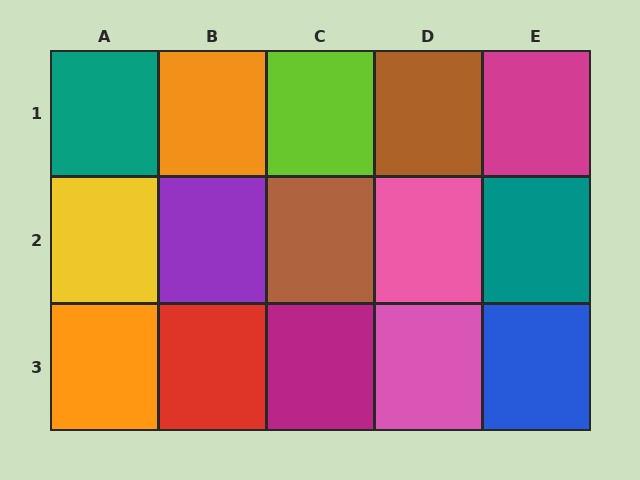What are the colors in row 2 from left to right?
Yellow, purple, brown, pink, teal.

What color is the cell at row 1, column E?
Magenta.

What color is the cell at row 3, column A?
Orange.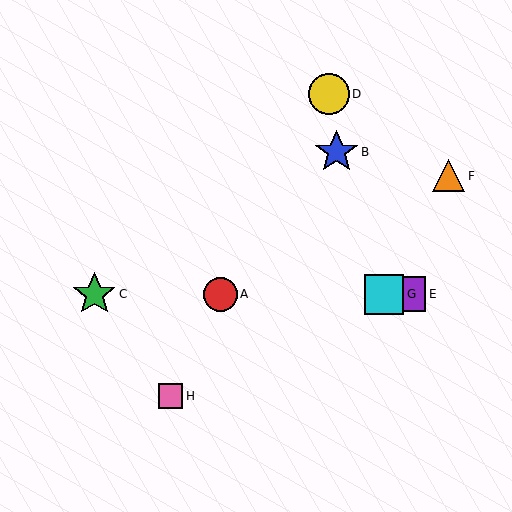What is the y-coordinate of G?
Object G is at y≈294.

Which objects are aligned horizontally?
Objects A, C, E, G are aligned horizontally.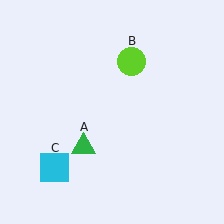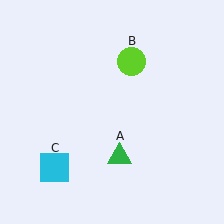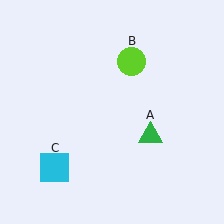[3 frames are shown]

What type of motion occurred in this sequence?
The green triangle (object A) rotated counterclockwise around the center of the scene.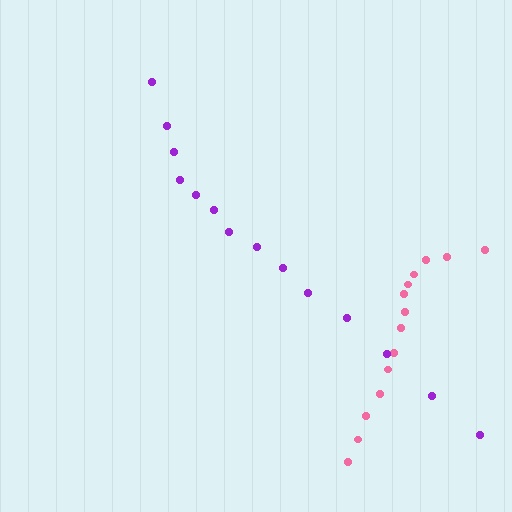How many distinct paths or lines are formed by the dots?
There are 2 distinct paths.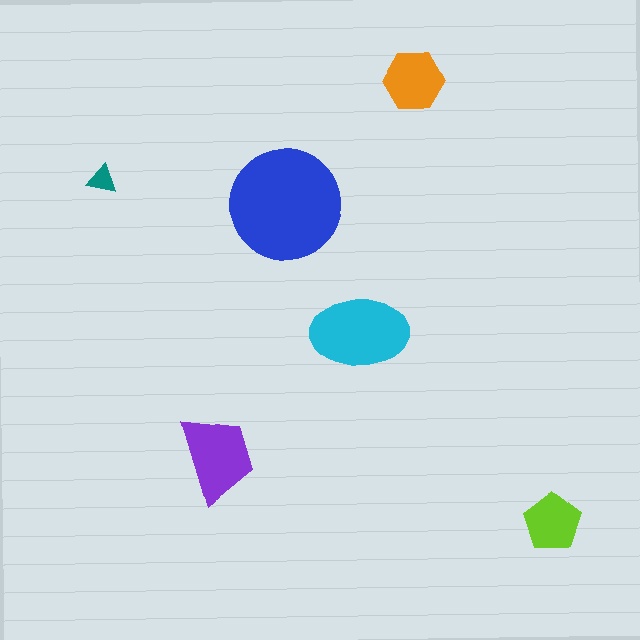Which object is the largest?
The blue circle.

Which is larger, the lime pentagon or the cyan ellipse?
The cyan ellipse.